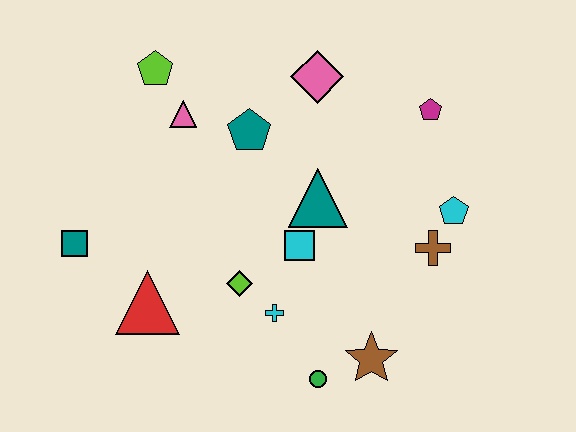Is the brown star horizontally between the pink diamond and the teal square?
No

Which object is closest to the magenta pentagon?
The cyan pentagon is closest to the magenta pentagon.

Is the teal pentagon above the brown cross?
Yes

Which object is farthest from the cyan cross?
The lime pentagon is farthest from the cyan cross.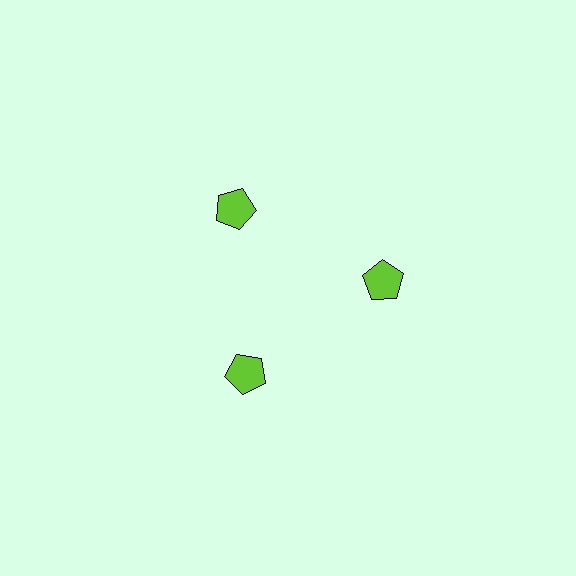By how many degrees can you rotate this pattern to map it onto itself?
The pattern maps onto itself every 120 degrees of rotation.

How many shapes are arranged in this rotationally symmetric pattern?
There are 3 shapes, arranged in 3 groups of 1.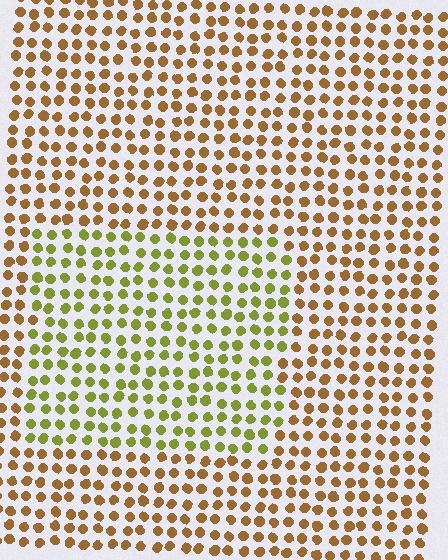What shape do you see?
I see a rectangle.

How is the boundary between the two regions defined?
The boundary is defined purely by a slight shift in hue (about 43 degrees). Spacing, size, and orientation are identical on both sides.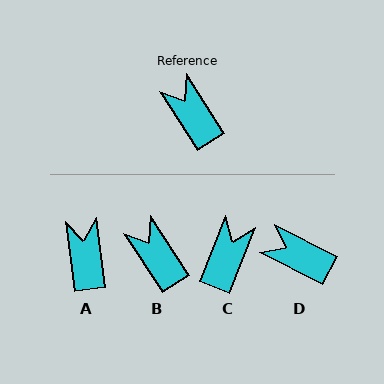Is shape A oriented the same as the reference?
No, it is off by about 25 degrees.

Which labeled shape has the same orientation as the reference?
B.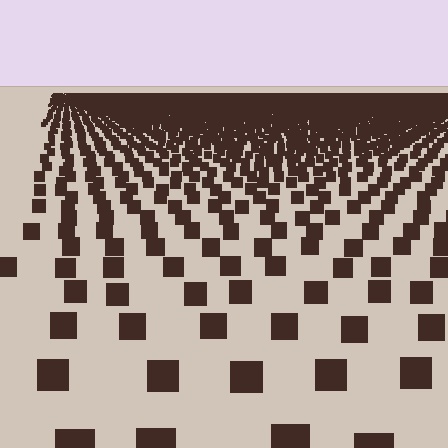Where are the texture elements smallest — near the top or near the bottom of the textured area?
Near the top.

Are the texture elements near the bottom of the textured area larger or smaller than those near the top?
Larger. Near the bottom, elements are closer to the viewer and appear at a bigger on-screen size.